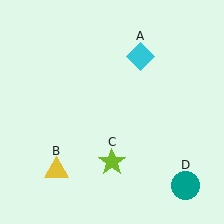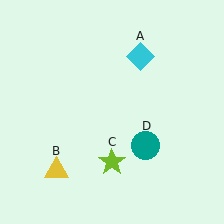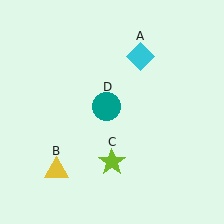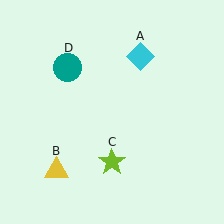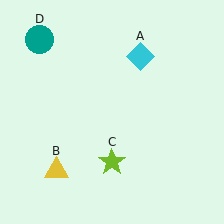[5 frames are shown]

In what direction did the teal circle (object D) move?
The teal circle (object D) moved up and to the left.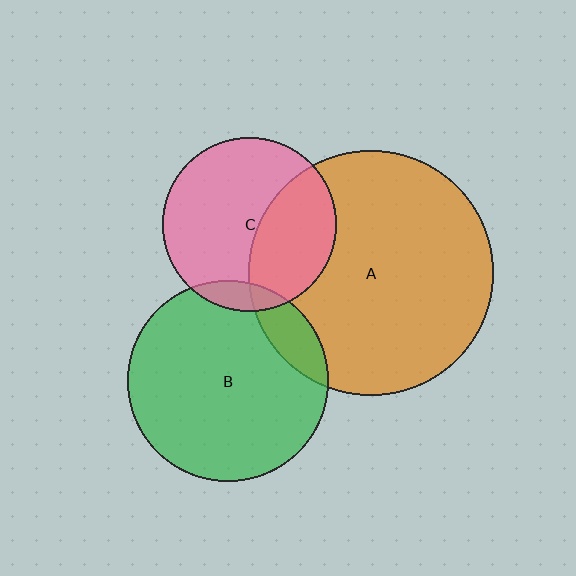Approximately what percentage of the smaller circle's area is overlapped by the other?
Approximately 35%.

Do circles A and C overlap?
Yes.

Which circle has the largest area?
Circle A (orange).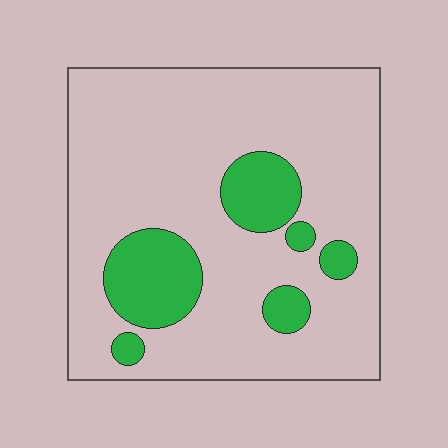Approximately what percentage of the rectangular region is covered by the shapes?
Approximately 20%.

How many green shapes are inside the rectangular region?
6.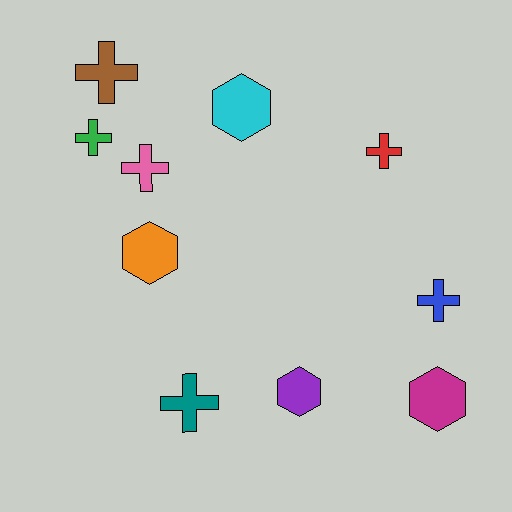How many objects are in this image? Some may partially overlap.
There are 10 objects.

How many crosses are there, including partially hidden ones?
There are 6 crosses.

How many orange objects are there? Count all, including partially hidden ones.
There is 1 orange object.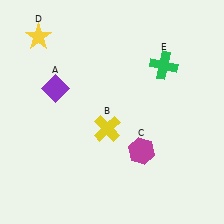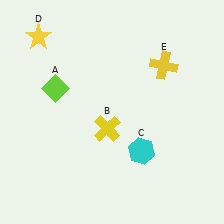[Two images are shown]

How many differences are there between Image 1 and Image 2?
There are 3 differences between the two images.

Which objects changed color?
A changed from purple to lime. C changed from magenta to cyan. E changed from green to yellow.